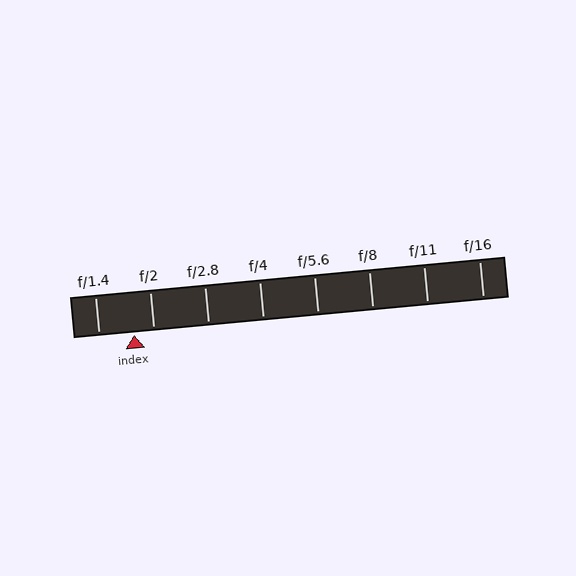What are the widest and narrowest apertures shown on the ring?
The widest aperture shown is f/1.4 and the narrowest is f/16.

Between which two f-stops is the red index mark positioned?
The index mark is between f/1.4 and f/2.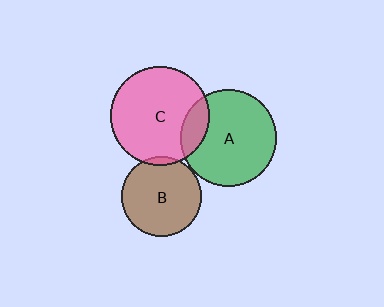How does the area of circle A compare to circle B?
Approximately 1.4 times.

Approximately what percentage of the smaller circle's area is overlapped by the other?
Approximately 5%.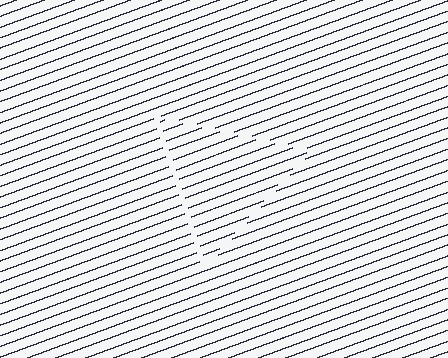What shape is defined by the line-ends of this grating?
An illusory triangle. The interior of the shape contains the same grating, shifted by half a period — the contour is defined by the phase discontinuity where line-ends from the inner and outer gratings abut.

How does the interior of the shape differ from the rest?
The interior of the shape contains the same grating, shifted by half a period — the contour is defined by the phase discontinuity where line-ends from the inner and outer gratings abut.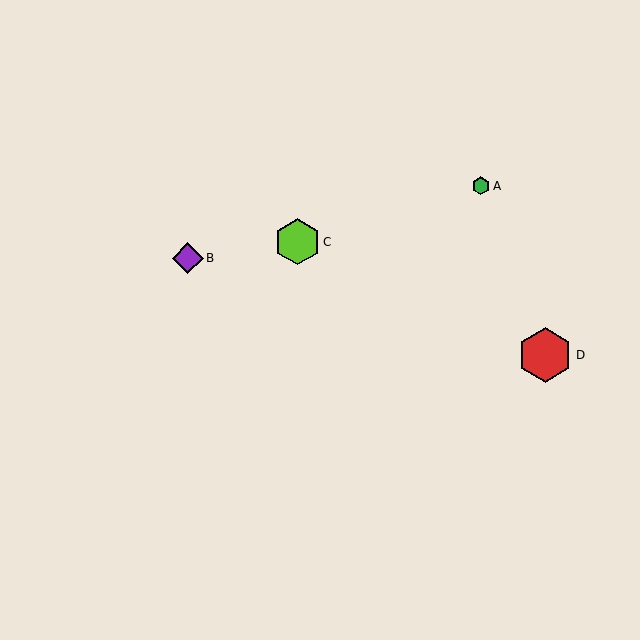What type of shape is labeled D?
Shape D is a red hexagon.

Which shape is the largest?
The red hexagon (labeled D) is the largest.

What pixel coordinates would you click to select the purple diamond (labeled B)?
Click at (188, 258) to select the purple diamond B.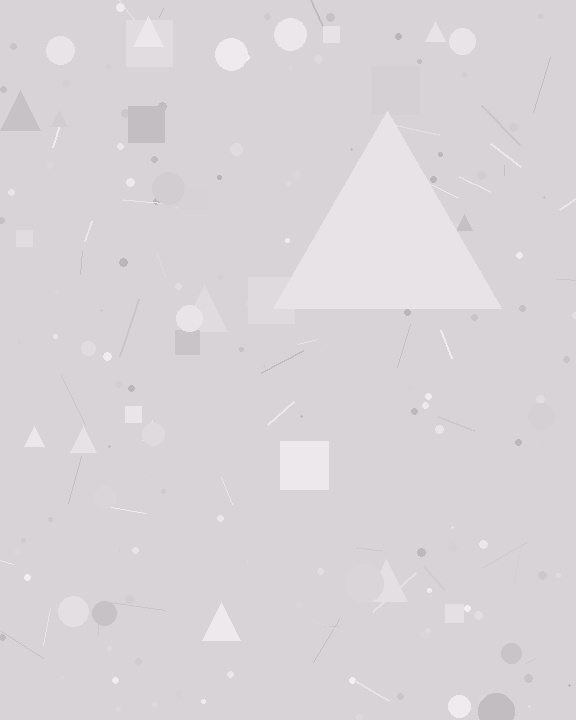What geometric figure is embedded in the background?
A triangle is embedded in the background.